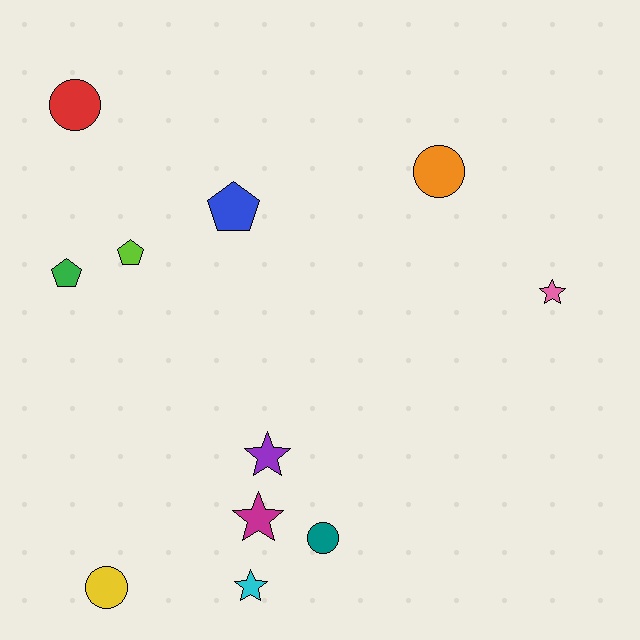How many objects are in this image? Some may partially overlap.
There are 11 objects.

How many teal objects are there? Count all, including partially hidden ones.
There is 1 teal object.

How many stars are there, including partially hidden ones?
There are 4 stars.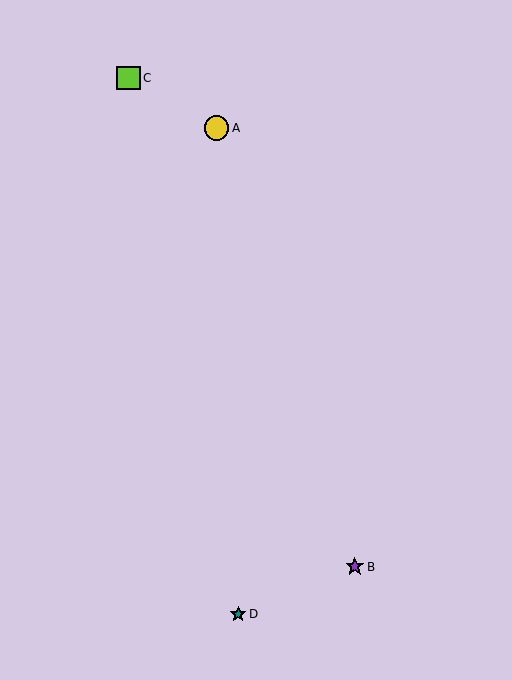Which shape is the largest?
The yellow circle (labeled A) is the largest.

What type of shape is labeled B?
Shape B is a purple star.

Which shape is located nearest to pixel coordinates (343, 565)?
The purple star (labeled B) at (355, 567) is nearest to that location.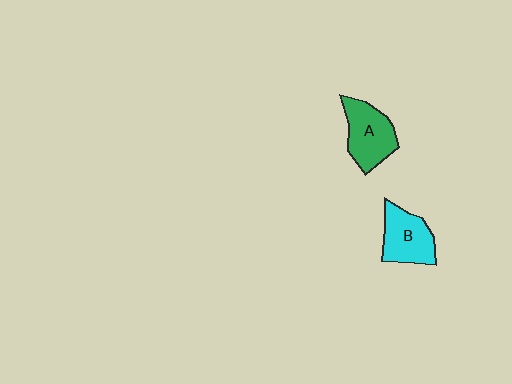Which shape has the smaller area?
Shape B (cyan).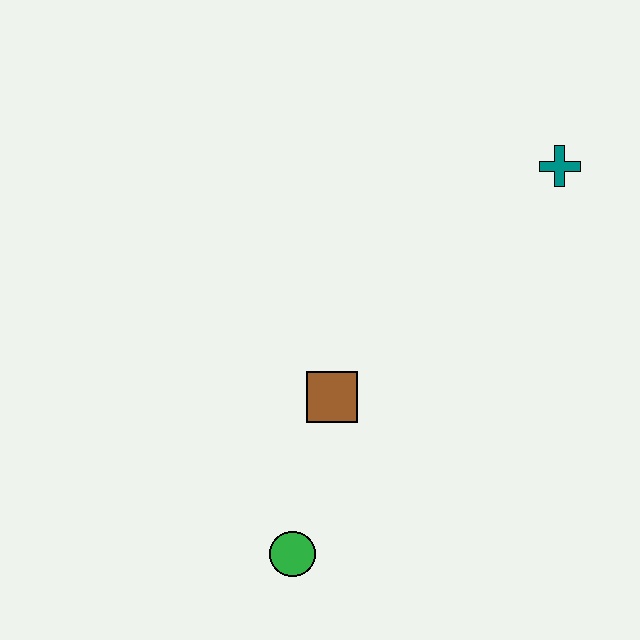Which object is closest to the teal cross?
The brown square is closest to the teal cross.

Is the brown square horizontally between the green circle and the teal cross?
Yes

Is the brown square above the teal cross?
No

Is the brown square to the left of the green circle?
No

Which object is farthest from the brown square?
The teal cross is farthest from the brown square.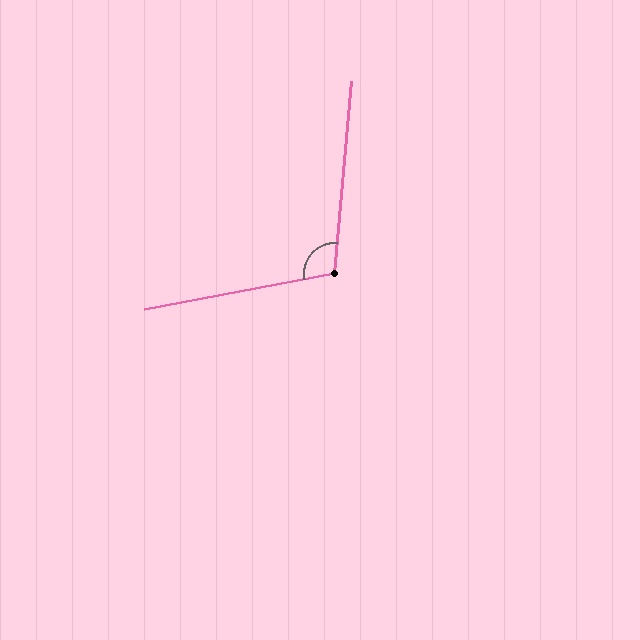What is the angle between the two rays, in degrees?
Approximately 105 degrees.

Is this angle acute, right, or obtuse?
It is obtuse.